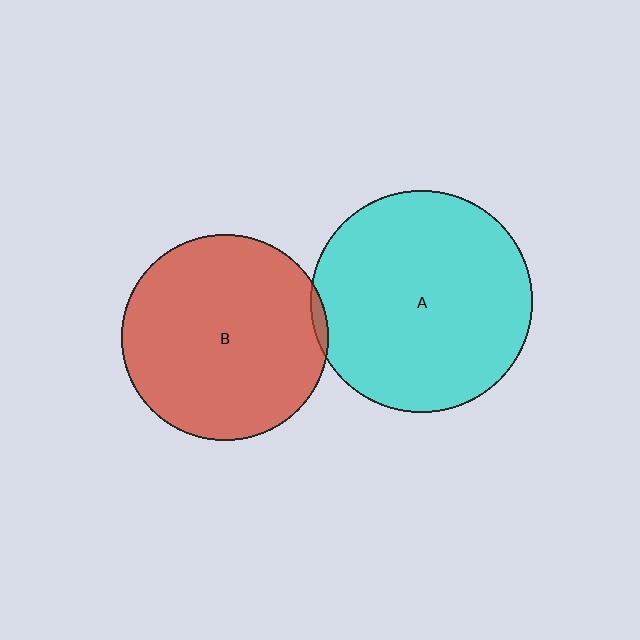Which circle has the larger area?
Circle A (cyan).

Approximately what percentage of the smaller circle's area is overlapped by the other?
Approximately 5%.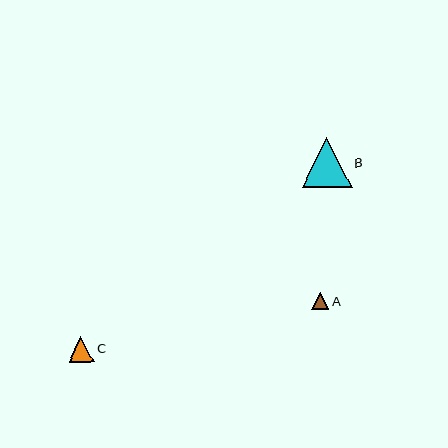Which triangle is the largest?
Triangle B is the largest with a size of approximately 50 pixels.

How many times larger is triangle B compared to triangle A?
Triangle B is approximately 2.9 times the size of triangle A.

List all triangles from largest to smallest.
From largest to smallest: B, C, A.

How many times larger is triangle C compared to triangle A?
Triangle C is approximately 1.5 times the size of triangle A.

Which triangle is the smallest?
Triangle A is the smallest with a size of approximately 17 pixels.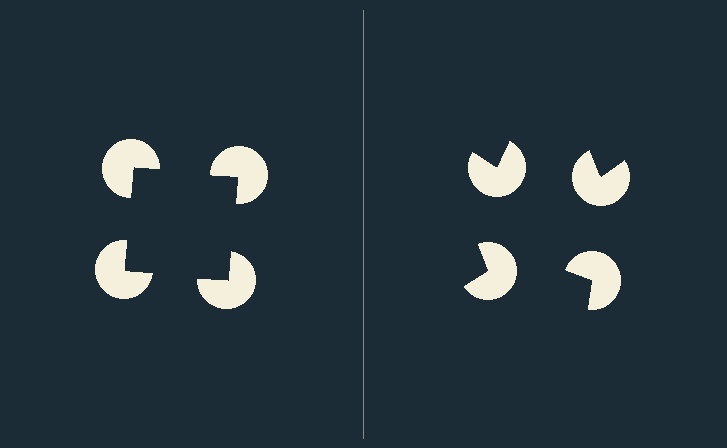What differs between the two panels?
The pac-man discs are positioned identically on both sides; only the wedge orientations differ. On the left they align to a square; on the right they are misaligned.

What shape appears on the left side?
An illusory square.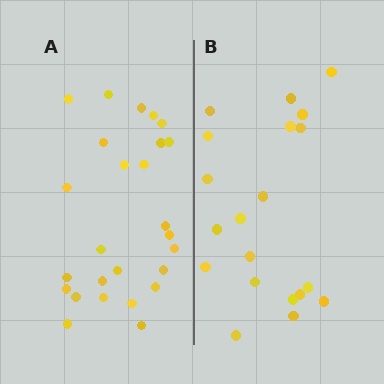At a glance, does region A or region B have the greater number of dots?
Region A (the left region) has more dots.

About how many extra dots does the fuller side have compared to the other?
Region A has about 6 more dots than region B.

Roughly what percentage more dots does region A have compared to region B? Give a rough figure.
About 30% more.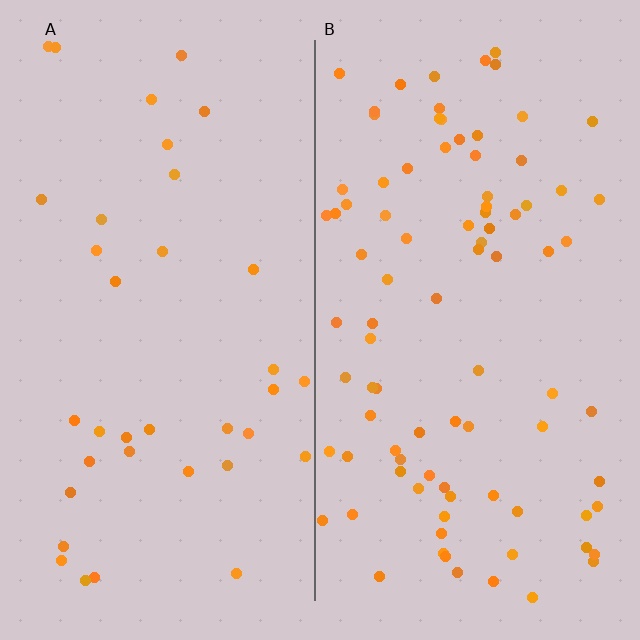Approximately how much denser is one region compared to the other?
Approximately 2.5× — region B over region A.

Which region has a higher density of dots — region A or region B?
B (the right).